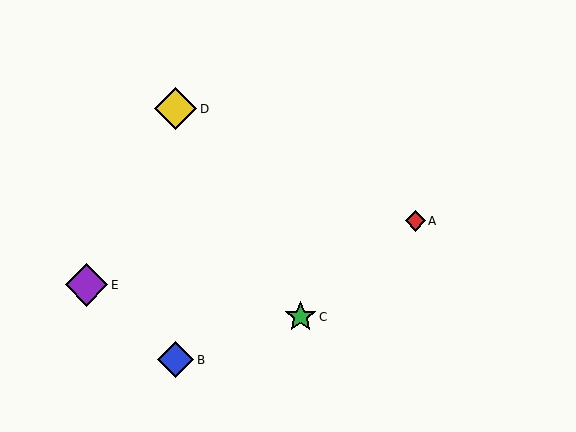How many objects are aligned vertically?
2 objects (B, D) are aligned vertically.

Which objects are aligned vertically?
Objects B, D are aligned vertically.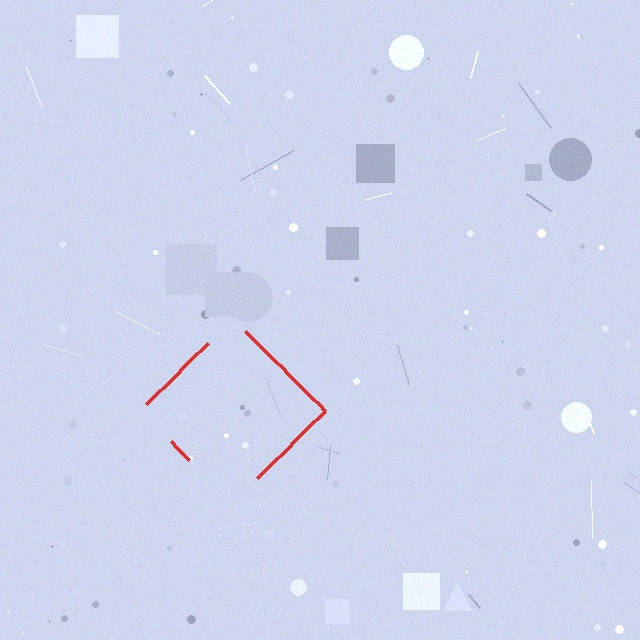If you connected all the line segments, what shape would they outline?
They would outline a diamond.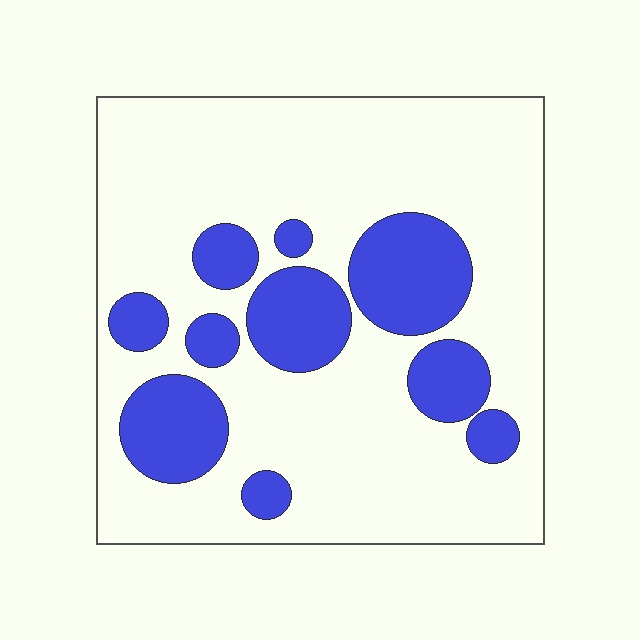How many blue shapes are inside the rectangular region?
10.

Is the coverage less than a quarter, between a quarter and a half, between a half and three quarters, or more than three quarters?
Less than a quarter.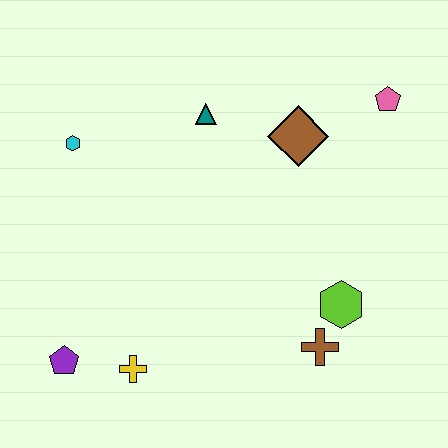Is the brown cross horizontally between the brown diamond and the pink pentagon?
Yes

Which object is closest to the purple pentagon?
The yellow cross is closest to the purple pentagon.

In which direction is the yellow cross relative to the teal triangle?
The yellow cross is below the teal triangle.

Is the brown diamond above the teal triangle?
No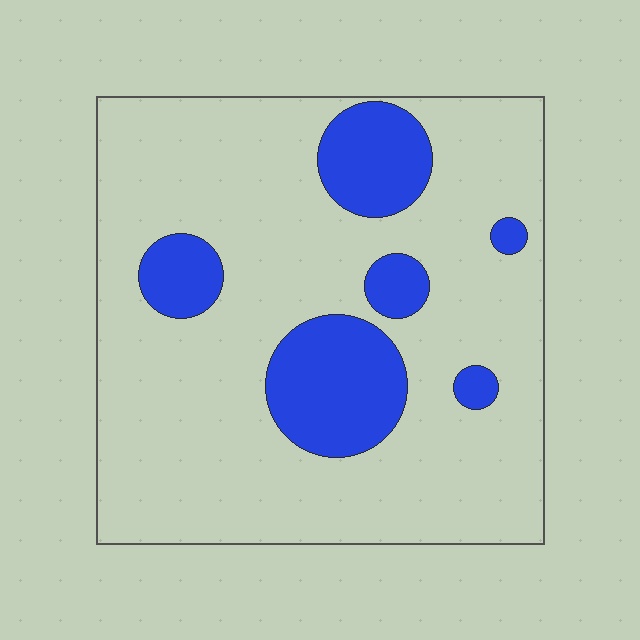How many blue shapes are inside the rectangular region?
6.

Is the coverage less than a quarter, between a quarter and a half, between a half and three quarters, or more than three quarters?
Less than a quarter.